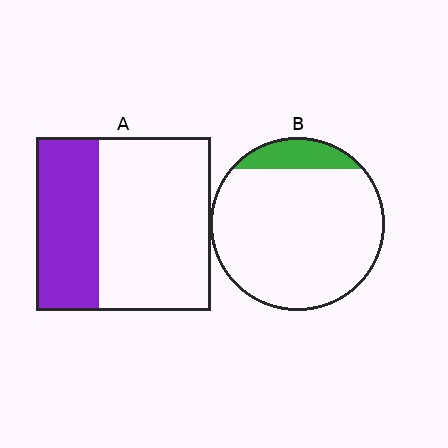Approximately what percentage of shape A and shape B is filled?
A is approximately 35% and B is approximately 15%.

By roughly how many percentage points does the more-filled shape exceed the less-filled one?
By roughly 25 percentage points (A over B).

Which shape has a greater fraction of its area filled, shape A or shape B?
Shape A.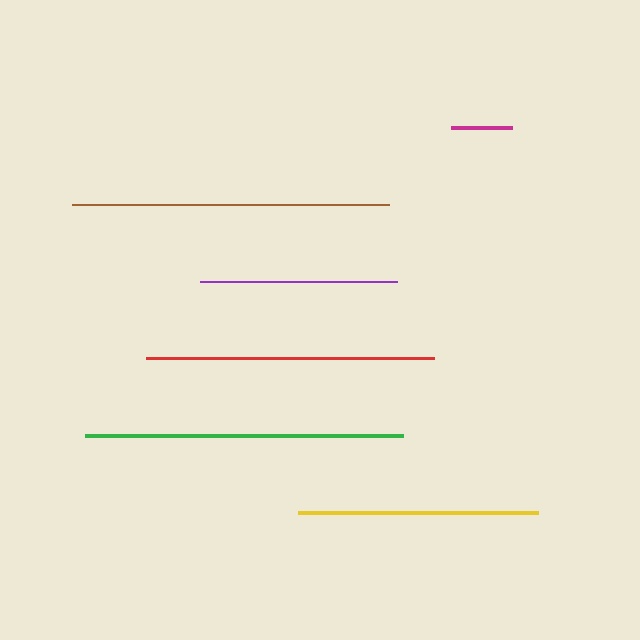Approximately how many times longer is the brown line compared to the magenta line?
The brown line is approximately 5.2 times the length of the magenta line.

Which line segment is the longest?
The green line is the longest at approximately 317 pixels.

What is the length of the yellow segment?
The yellow segment is approximately 239 pixels long.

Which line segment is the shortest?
The magenta line is the shortest at approximately 61 pixels.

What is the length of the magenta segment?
The magenta segment is approximately 61 pixels long.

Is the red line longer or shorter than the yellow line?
The red line is longer than the yellow line.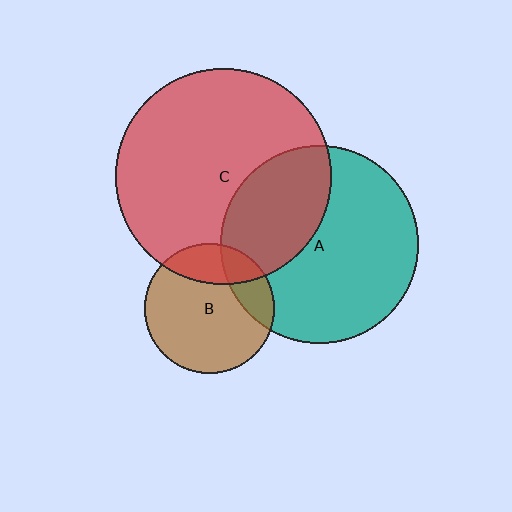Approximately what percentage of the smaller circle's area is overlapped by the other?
Approximately 20%.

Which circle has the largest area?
Circle C (red).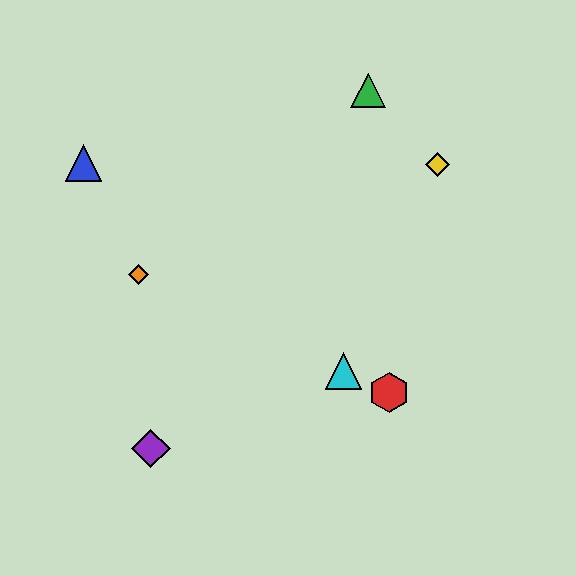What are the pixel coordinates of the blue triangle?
The blue triangle is at (84, 163).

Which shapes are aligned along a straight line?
The red hexagon, the orange diamond, the cyan triangle are aligned along a straight line.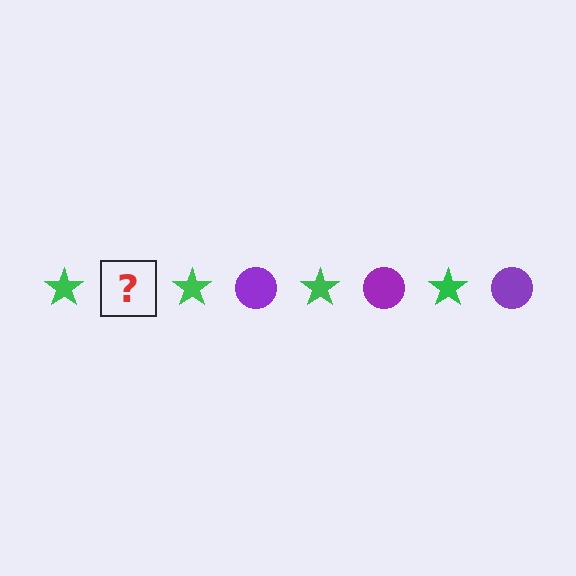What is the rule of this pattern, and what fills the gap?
The rule is that the pattern alternates between green star and purple circle. The gap should be filled with a purple circle.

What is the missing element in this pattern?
The missing element is a purple circle.